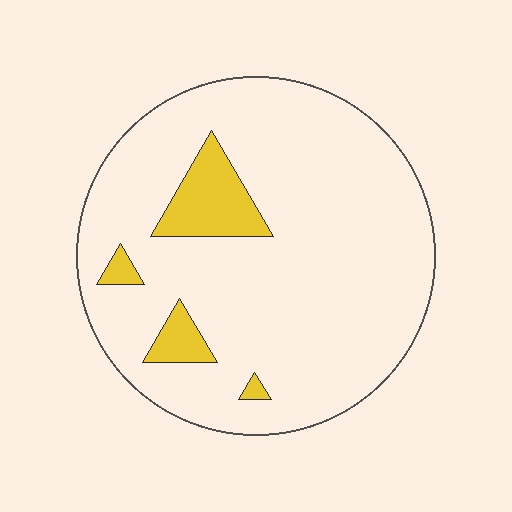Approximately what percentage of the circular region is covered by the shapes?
Approximately 10%.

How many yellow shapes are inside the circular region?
4.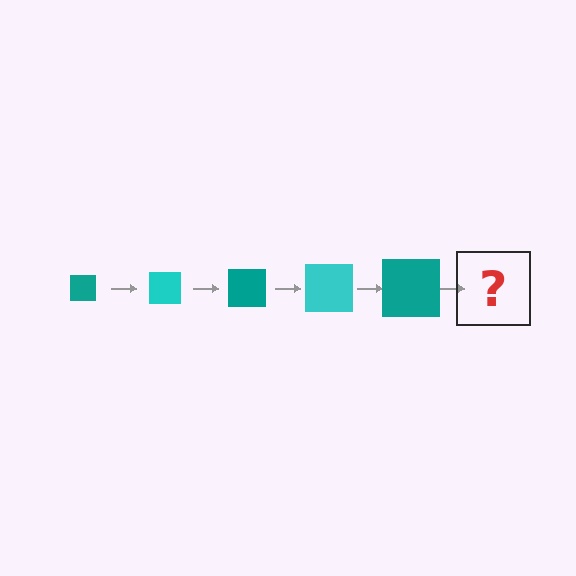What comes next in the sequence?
The next element should be a cyan square, larger than the previous one.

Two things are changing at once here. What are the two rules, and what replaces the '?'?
The two rules are that the square grows larger each step and the color cycles through teal and cyan. The '?' should be a cyan square, larger than the previous one.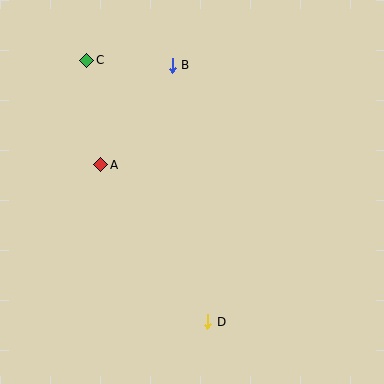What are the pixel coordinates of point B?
Point B is at (172, 65).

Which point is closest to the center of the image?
Point A at (101, 165) is closest to the center.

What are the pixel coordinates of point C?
Point C is at (87, 60).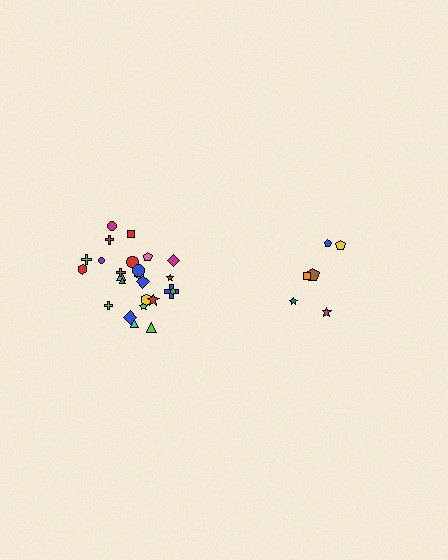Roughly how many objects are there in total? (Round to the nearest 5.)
Roughly 30 objects in total.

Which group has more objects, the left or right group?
The left group.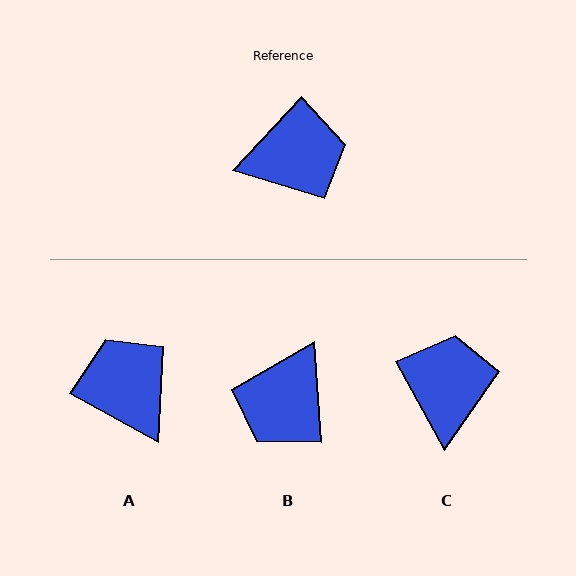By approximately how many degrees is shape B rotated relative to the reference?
Approximately 133 degrees clockwise.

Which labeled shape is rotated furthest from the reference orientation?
B, about 133 degrees away.